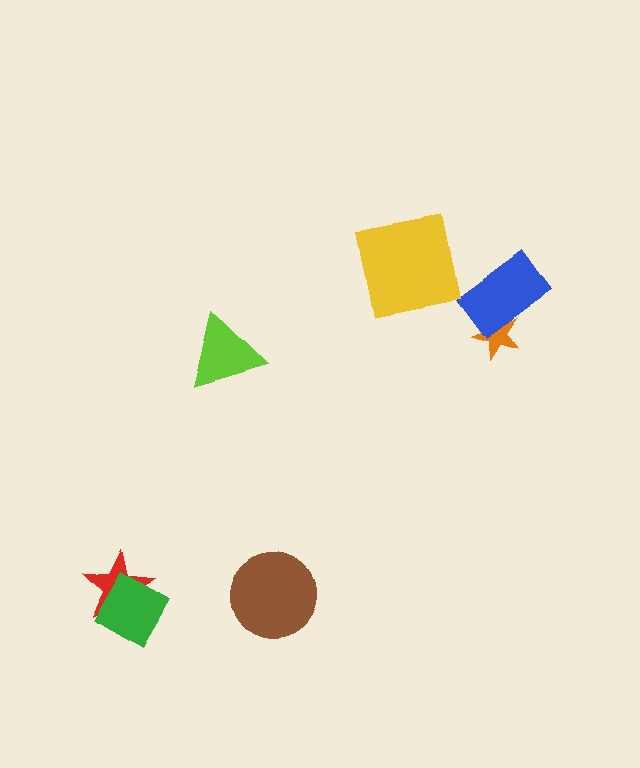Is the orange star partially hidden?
Yes, it is partially covered by another shape.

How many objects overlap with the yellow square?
0 objects overlap with the yellow square.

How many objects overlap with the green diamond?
1 object overlaps with the green diamond.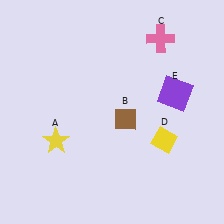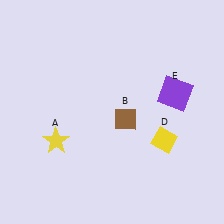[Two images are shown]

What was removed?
The pink cross (C) was removed in Image 2.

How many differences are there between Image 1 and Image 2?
There is 1 difference between the two images.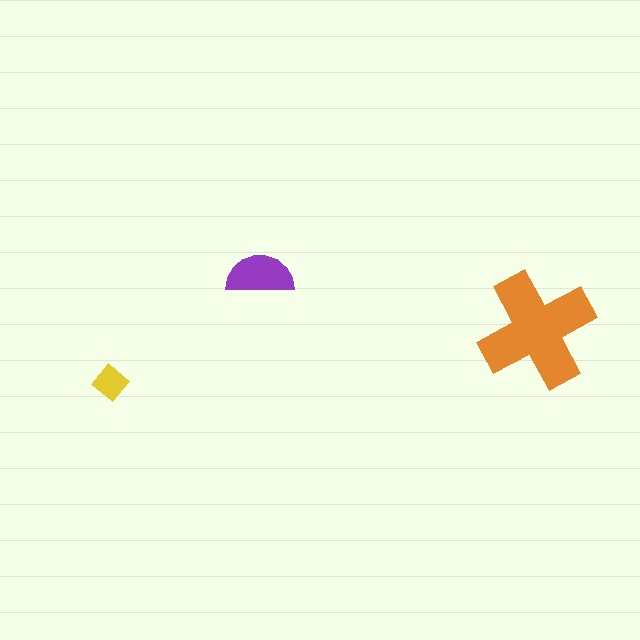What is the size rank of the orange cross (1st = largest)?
1st.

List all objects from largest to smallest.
The orange cross, the purple semicircle, the yellow diamond.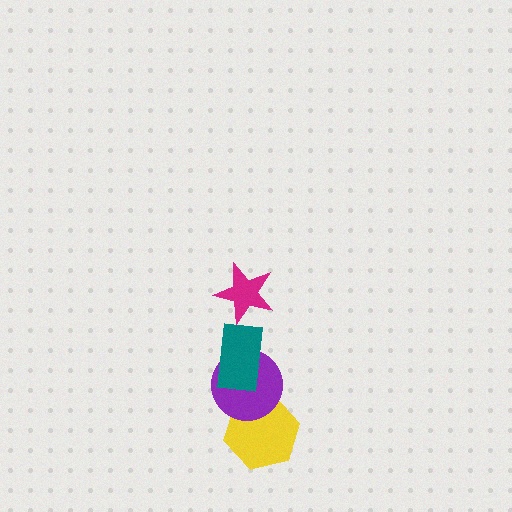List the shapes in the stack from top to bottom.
From top to bottom: the magenta star, the teal rectangle, the purple circle, the yellow hexagon.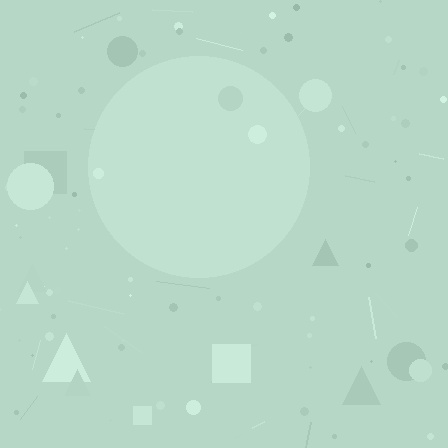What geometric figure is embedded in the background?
A circle is embedded in the background.